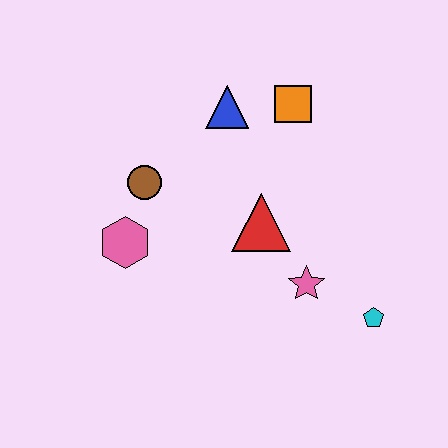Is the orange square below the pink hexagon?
No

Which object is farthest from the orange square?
The cyan pentagon is farthest from the orange square.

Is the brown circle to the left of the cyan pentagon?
Yes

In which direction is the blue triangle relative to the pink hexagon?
The blue triangle is above the pink hexagon.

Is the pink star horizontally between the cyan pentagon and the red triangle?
Yes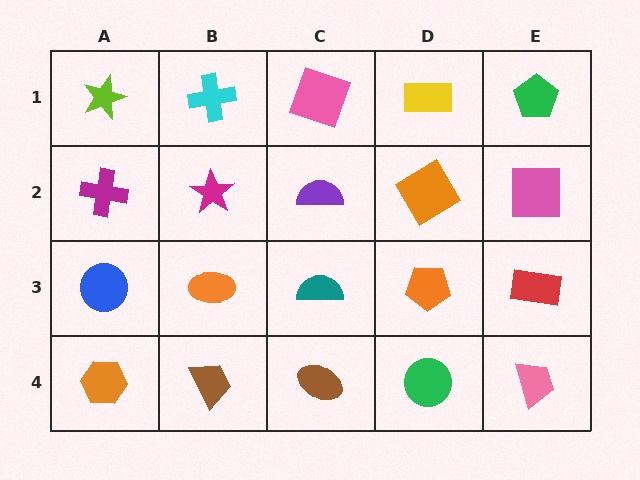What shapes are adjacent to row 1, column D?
An orange diamond (row 2, column D), a pink square (row 1, column C), a green pentagon (row 1, column E).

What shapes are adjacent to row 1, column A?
A magenta cross (row 2, column A), a cyan cross (row 1, column B).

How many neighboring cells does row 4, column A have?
2.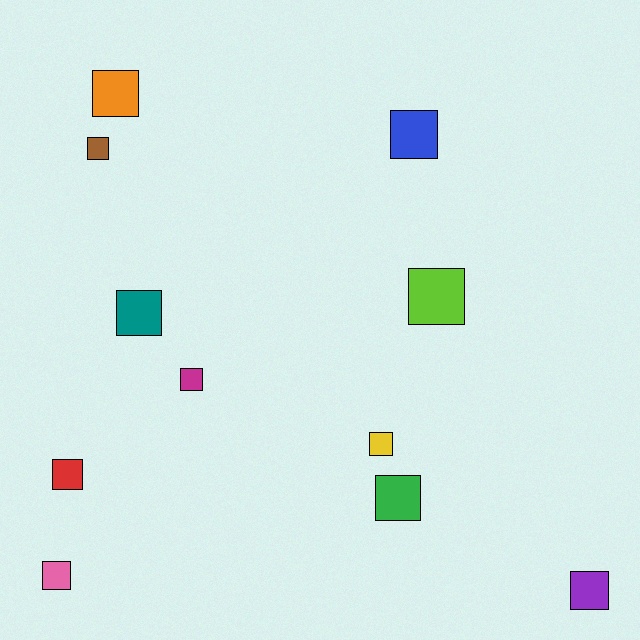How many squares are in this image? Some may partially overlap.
There are 11 squares.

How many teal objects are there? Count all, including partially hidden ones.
There is 1 teal object.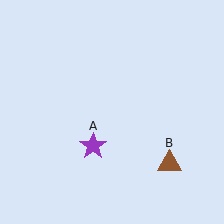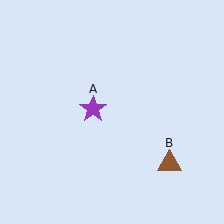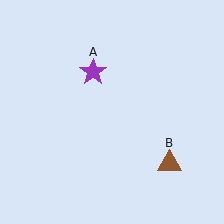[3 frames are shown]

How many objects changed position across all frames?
1 object changed position: purple star (object A).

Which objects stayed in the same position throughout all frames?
Brown triangle (object B) remained stationary.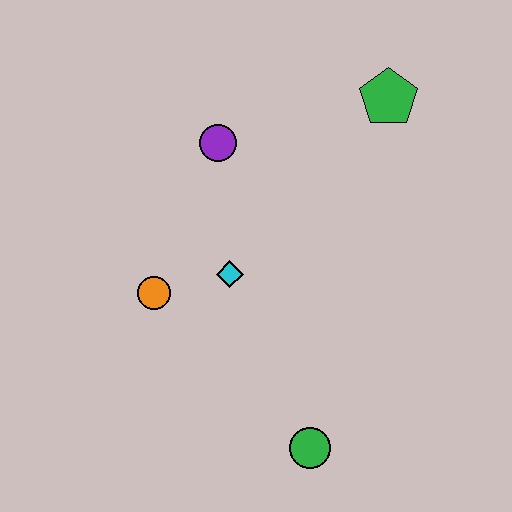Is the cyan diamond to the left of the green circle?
Yes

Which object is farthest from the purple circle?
The green circle is farthest from the purple circle.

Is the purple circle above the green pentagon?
No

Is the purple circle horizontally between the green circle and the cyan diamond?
No